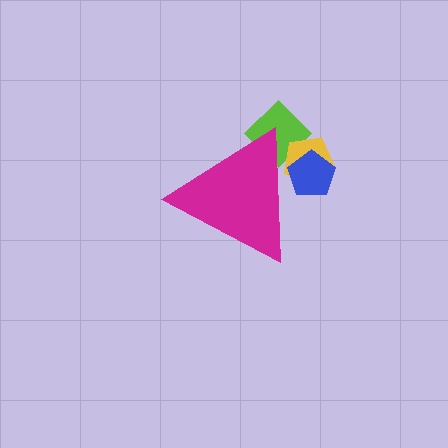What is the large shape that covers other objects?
A magenta triangle.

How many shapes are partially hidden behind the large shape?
3 shapes are partially hidden.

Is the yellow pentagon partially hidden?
Yes, the yellow pentagon is partially hidden behind the magenta triangle.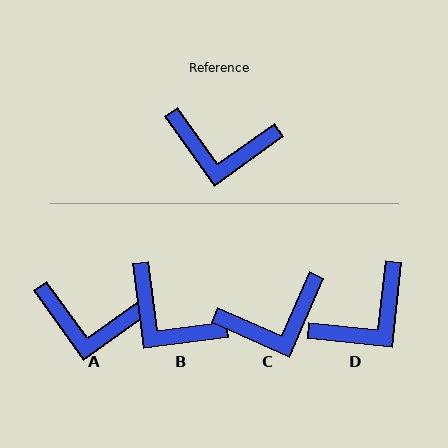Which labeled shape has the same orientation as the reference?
A.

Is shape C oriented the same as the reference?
No, it is off by about 31 degrees.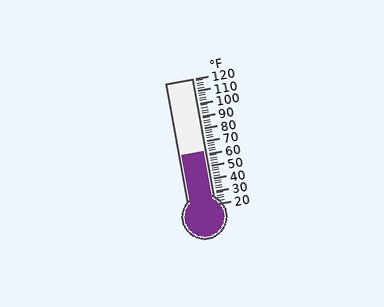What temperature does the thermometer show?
The thermometer shows approximately 62°F.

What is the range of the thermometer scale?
The thermometer scale ranges from 20°F to 120°F.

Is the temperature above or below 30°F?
The temperature is above 30°F.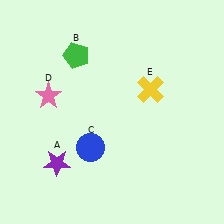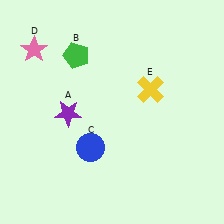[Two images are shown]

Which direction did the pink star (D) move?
The pink star (D) moved up.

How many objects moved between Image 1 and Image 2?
2 objects moved between the two images.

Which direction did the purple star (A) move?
The purple star (A) moved up.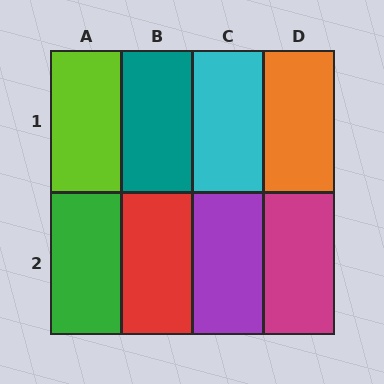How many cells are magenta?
1 cell is magenta.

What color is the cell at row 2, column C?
Purple.